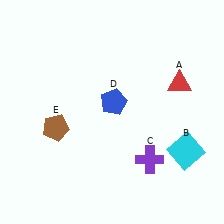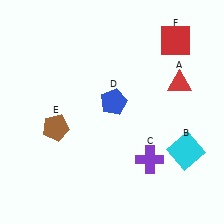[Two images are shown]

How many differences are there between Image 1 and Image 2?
There is 1 difference between the two images.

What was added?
A red square (F) was added in Image 2.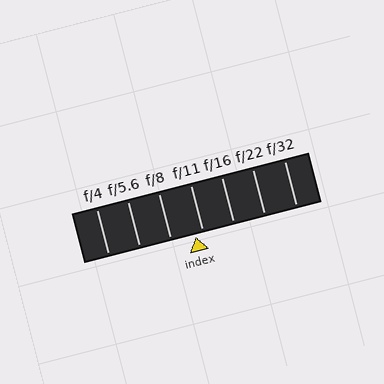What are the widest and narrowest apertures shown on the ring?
The widest aperture shown is f/4 and the narrowest is f/32.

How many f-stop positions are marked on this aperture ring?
There are 7 f-stop positions marked.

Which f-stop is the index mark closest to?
The index mark is closest to f/11.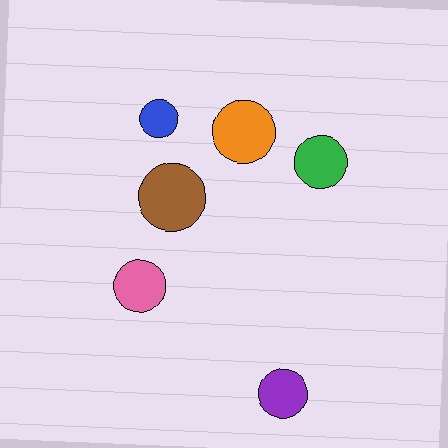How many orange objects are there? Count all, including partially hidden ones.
There is 1 orange object.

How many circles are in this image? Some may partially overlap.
There are 6 circles.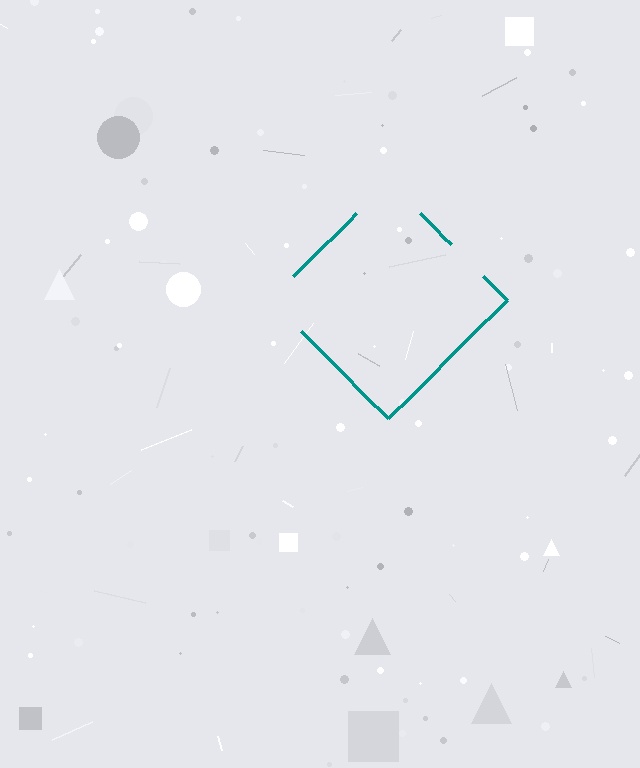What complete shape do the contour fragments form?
The contour fragments form a diamond.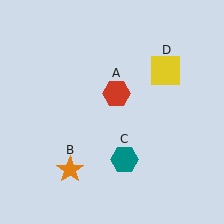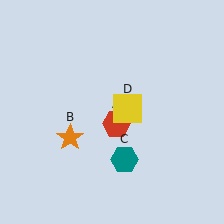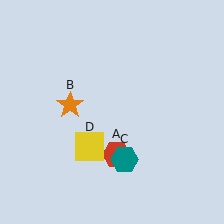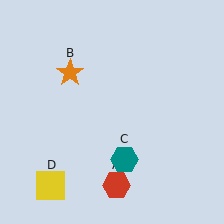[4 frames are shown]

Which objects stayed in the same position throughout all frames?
Teal hexagon (object C) remained stationary.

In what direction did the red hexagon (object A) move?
The red hexagon (object A) moved down.